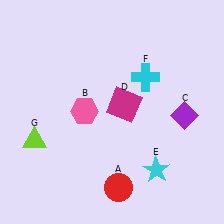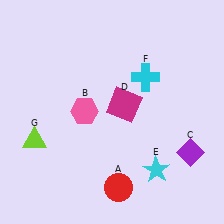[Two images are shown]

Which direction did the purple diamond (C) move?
The purple diamond (C) moved down.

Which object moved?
The purple diamond (C) moved down.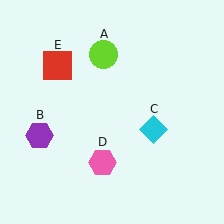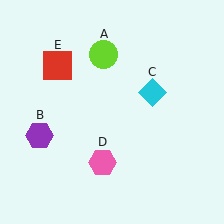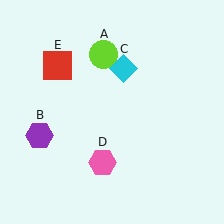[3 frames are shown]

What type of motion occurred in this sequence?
The cyan diamond (object C) rotated counterclockwise around the center of the scene.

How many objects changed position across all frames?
1 object changed position: cyan diamond (object C).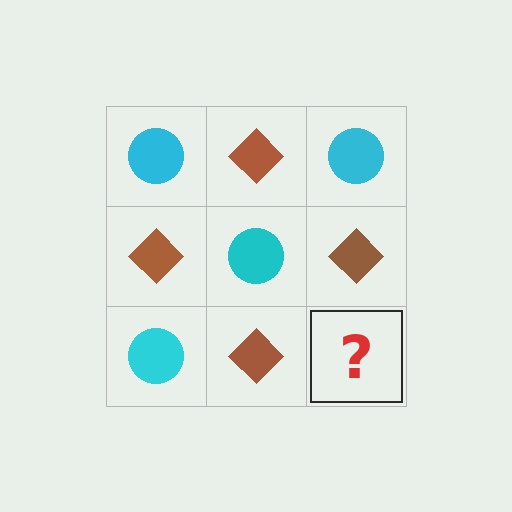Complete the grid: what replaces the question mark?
The question mark should be replaced with a cyan circle.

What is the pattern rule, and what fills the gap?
The rule is that it alternates cyan circle and brown diamond in a checkerboard pattern. The gap should be filled with a cyan circle.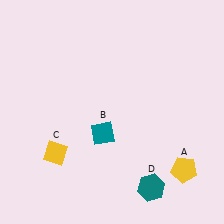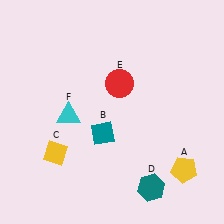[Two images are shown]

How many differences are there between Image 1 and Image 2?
There are 2 differences between the two images.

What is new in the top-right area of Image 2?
A red circle (E) was added in the top-right area of Image 2.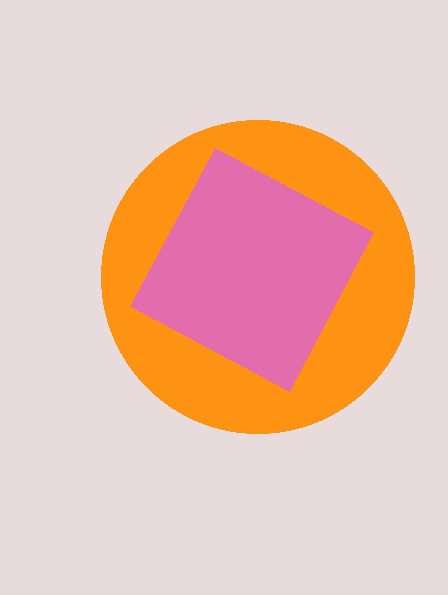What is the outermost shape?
The orange circle.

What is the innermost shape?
The pink diamond.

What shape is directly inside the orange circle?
The pink diamond.